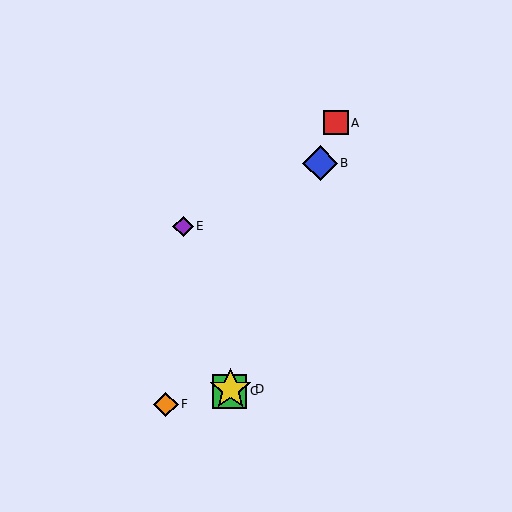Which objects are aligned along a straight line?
Objects A, B, C, D are aligned along a straight line.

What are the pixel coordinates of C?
Object C is at (230, 391).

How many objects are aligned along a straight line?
4 objects (A, B, C, D) are aligned along a straight line.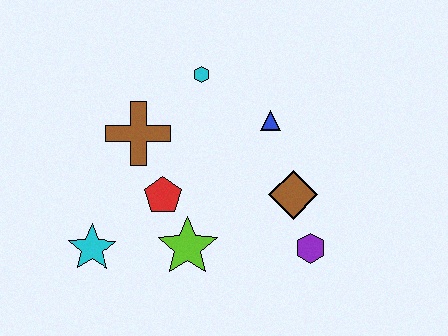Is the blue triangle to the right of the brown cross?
Yes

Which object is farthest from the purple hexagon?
The cyan star is farthest from the purple hexagon.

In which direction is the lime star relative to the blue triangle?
The lime star is below the blue triangle.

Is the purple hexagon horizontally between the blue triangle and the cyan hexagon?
No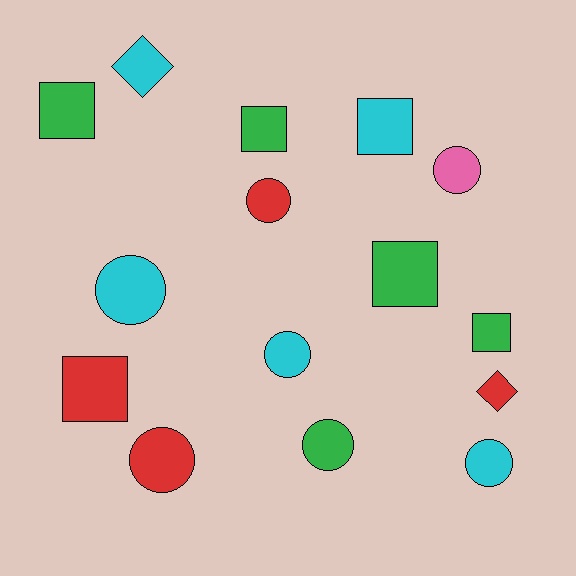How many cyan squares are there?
There is 1 cyan square.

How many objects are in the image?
There are 15 objects.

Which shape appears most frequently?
Circle, with 7 objects.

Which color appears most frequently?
Cyan, with 5 objects.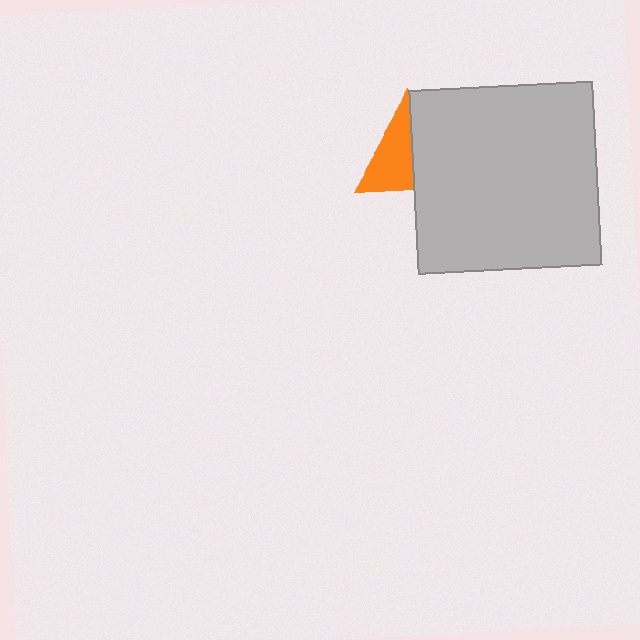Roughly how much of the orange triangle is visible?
About half of it is visible (roughly 50%).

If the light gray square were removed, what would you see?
You would see the complete orange triangle.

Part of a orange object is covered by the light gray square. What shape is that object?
It is a triangle.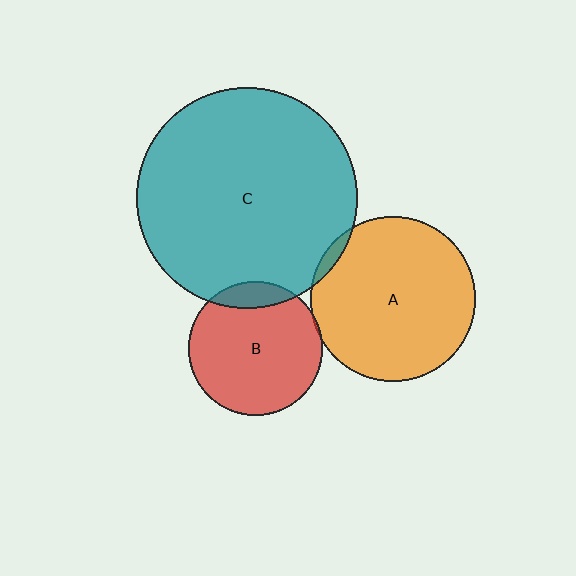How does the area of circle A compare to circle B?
Approximately 1.5 times.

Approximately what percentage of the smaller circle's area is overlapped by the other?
Approximately 5%.